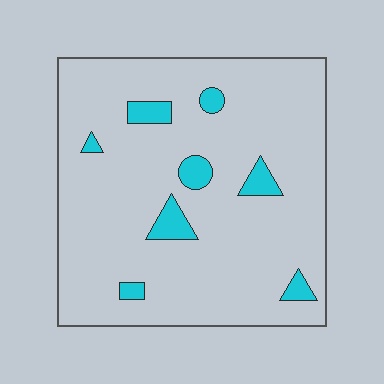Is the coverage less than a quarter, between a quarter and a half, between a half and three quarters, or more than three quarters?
Less than a quarter.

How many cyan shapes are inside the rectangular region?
8.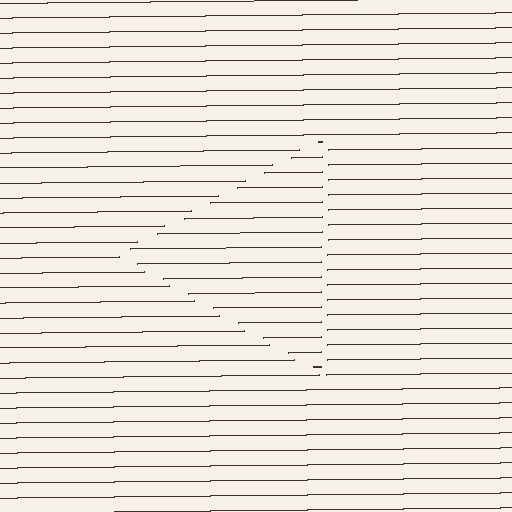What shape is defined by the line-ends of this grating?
An illusory triangle. The interior of the shape contains the same grating, shifted by half a period — the contour is defined by the phase discontinuity where line-ends from the inner and outer gratings abut.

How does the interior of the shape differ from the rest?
The interior of the shape contains the same grating, shifted by half a period — the contour is defined by the phase discontinuity where line-ends from the inner and outer gratings abut.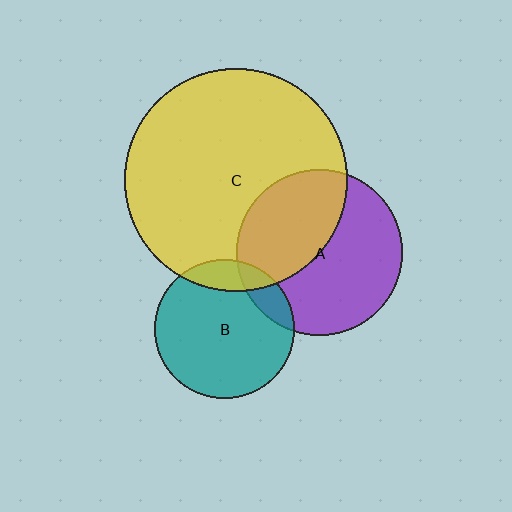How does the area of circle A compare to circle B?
Approximately 1.4 times.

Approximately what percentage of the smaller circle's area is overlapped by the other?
Approximately 15%.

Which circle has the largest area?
Circle C (yellow).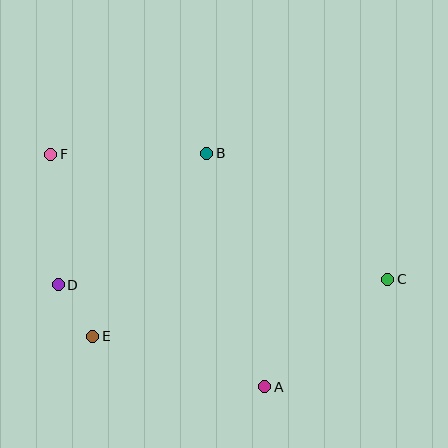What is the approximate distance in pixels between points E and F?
The distance between E and F is approximately 187 pixels.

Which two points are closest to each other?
Points D and E are closest to each other.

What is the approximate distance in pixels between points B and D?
The distance between B and D is approximately 198 pixels.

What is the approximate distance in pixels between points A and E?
The distance between A and E is approximately 179 pixels.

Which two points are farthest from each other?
Points C and F are farthest from each other.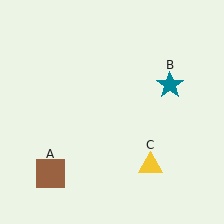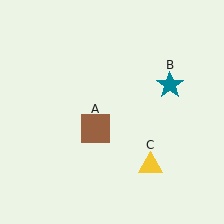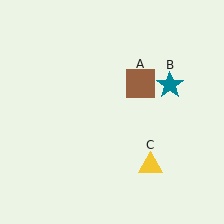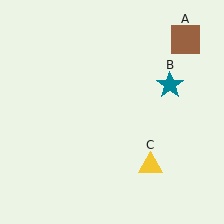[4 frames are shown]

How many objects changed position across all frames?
1 object changed position: brown square (object A).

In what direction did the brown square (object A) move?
The brown square (object A) moved up and to the right.